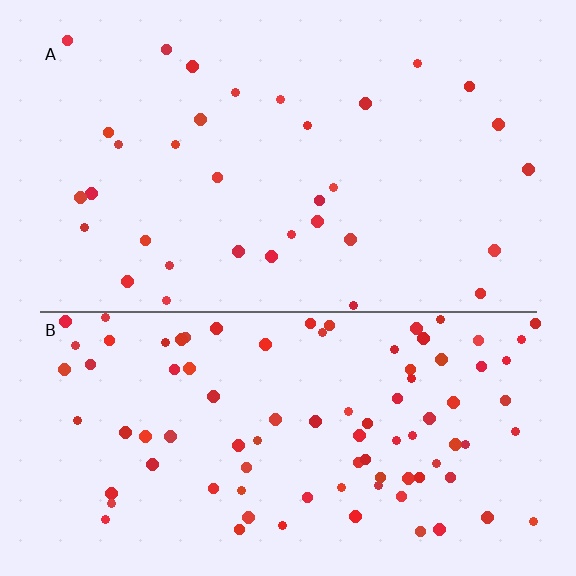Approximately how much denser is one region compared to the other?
Approximately 2.7× — region B over region A.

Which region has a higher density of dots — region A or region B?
B (the bottom).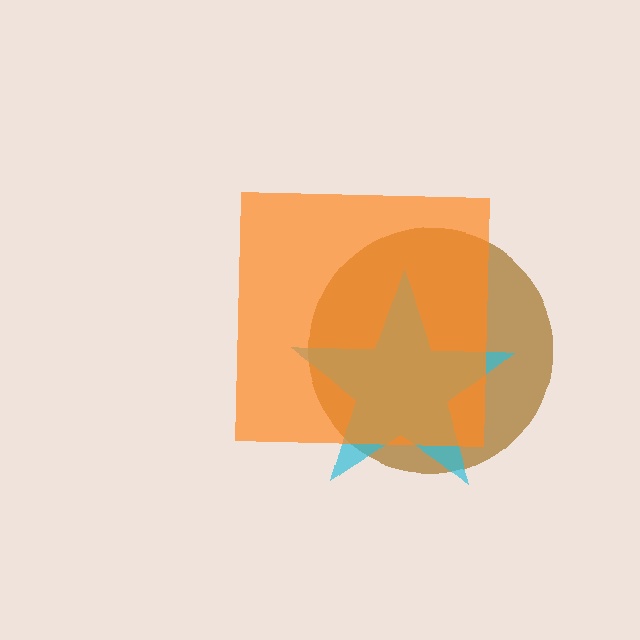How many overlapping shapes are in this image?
There are 3 overlapping shapes in the image.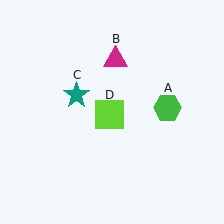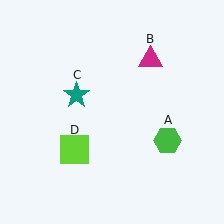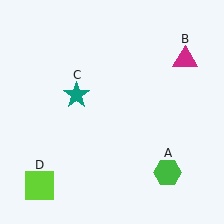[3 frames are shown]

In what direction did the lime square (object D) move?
The lime square (object D) moved down and to the left.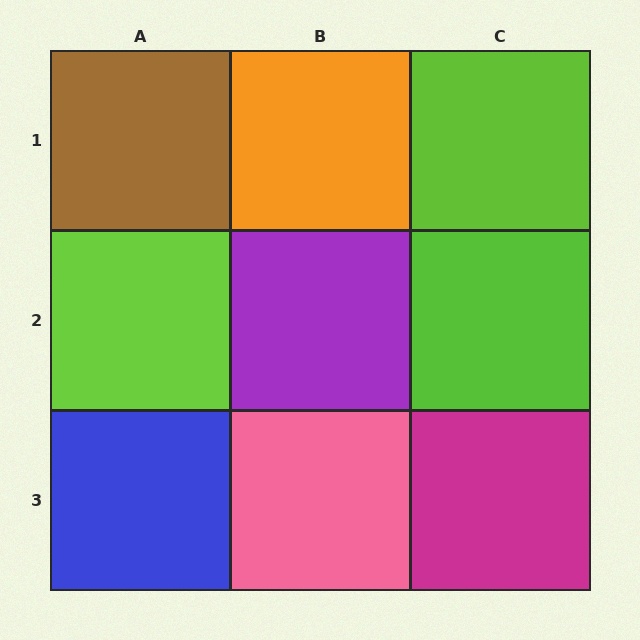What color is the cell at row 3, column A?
Blue.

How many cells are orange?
1 cell is orange.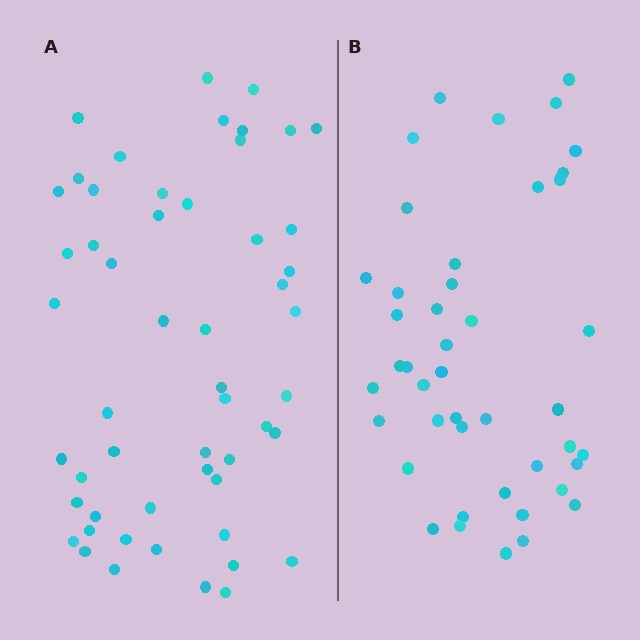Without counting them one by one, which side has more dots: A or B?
Region A (the left region) has more dots.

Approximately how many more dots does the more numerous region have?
Region A has roughly 8 or so more dots than region B.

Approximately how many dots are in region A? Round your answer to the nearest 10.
About 50 dots. (The exact count is 53, which rounds to 50.)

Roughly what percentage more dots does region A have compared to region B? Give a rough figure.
About 20% more.